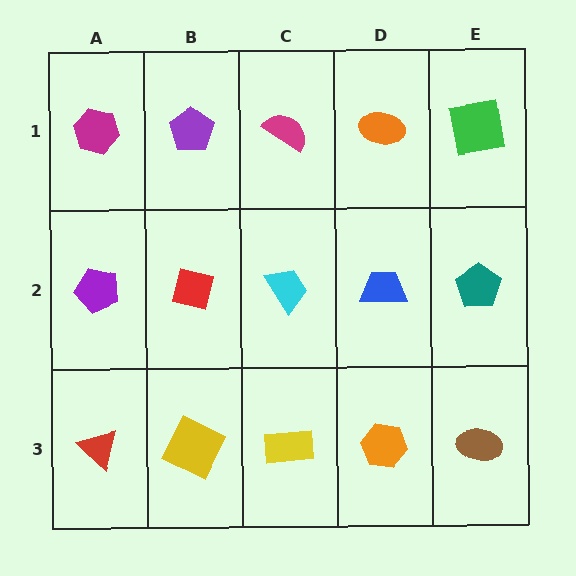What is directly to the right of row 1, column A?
A purple pentagon.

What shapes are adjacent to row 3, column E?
A teal pentagon (row 2, column E), an orange hexagon (row 3, column D).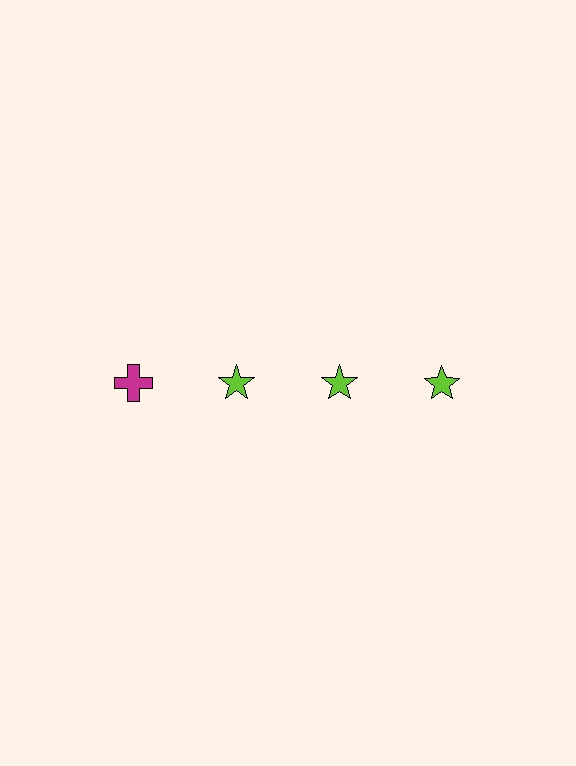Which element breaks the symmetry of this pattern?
The magenta cross in the top row, leftmost column breaks the symmetry. All other shapes are lime stars.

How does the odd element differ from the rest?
It differs in both color (magenta instead of lime) and shape (cross instead of star).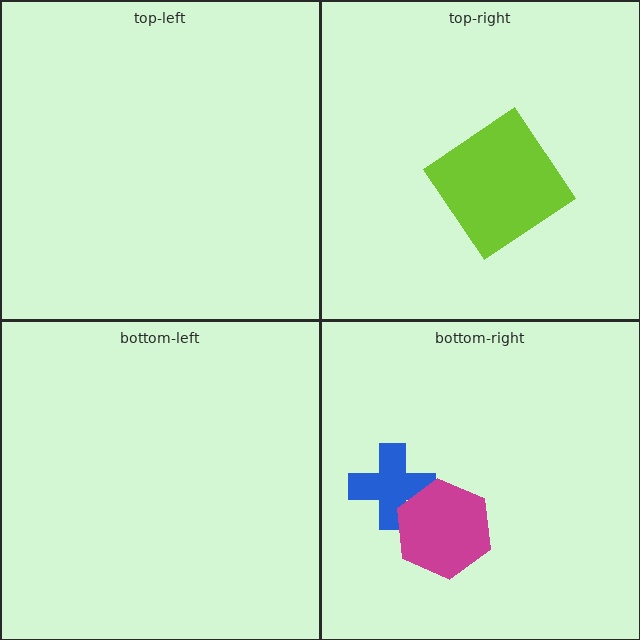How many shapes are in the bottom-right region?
2.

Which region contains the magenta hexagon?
The bottom-right region.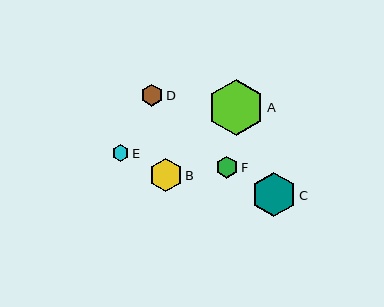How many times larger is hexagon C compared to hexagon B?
Hexagon C is approximately 1.3 times the size of hexagon B.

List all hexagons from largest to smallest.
From largest to smallest: A, C, B, D, F, E.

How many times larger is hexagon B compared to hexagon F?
Hexagon B is approximately 1.5 times the size of hexagon F.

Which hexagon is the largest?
Hexagon A is the largest with a size of approximately 56 pixels.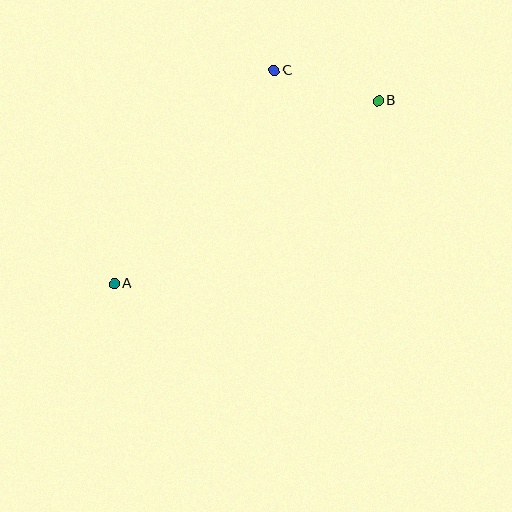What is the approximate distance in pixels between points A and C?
The distance between A and C is approximately 266 pixels.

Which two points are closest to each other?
Points B and C are closest to each other.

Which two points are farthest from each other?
Points A and B are farthest from each other.